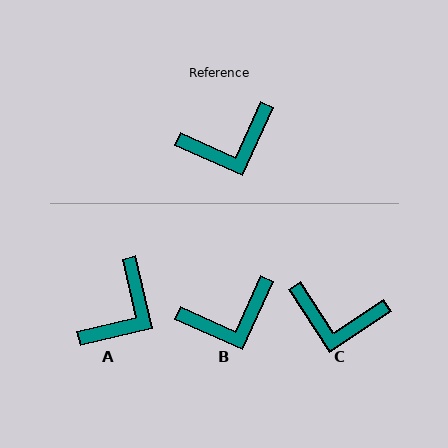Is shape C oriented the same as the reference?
No, it is off by about 33 degrees.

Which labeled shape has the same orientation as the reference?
B.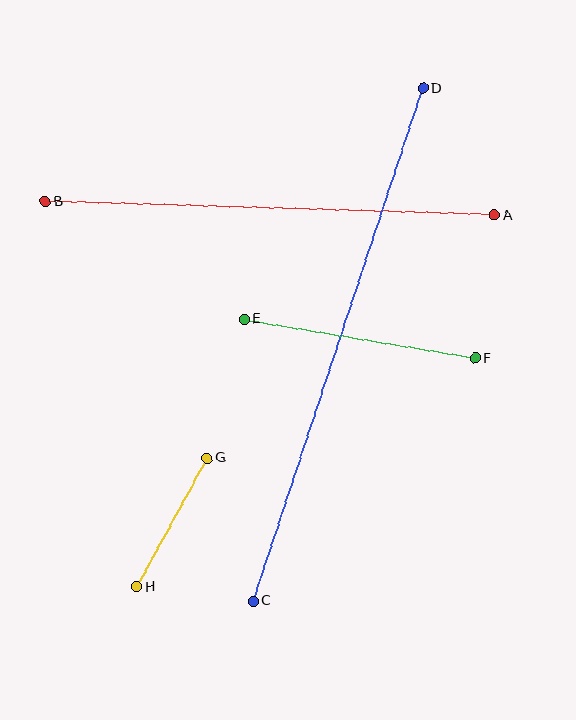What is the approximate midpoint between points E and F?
The midpoint is at approximately (360, 339) pixels.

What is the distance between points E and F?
The distance is approximately 234 pixels.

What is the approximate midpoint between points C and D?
The midpoint is at approximately (338, 345) pixels.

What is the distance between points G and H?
The distance is approximately 147 pixels.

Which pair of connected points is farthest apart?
Points C and D are farthest apart.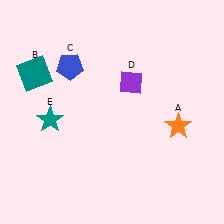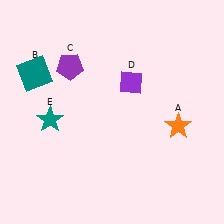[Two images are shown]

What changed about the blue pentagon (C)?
In Image 1, C is blue. In Image 2, it changed to purple.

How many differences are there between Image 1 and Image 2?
There is 1 difference between the two images.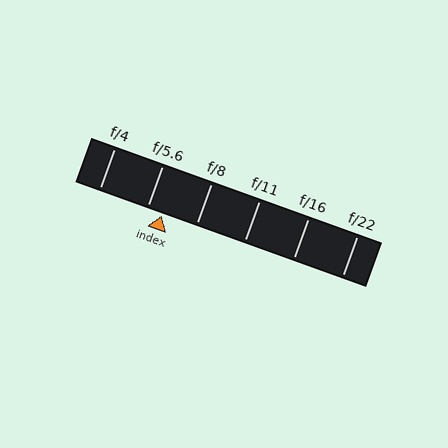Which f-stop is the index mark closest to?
The index mark is closest to f/5.6.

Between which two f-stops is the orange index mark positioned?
The index mark is between f/5.6 and f/8.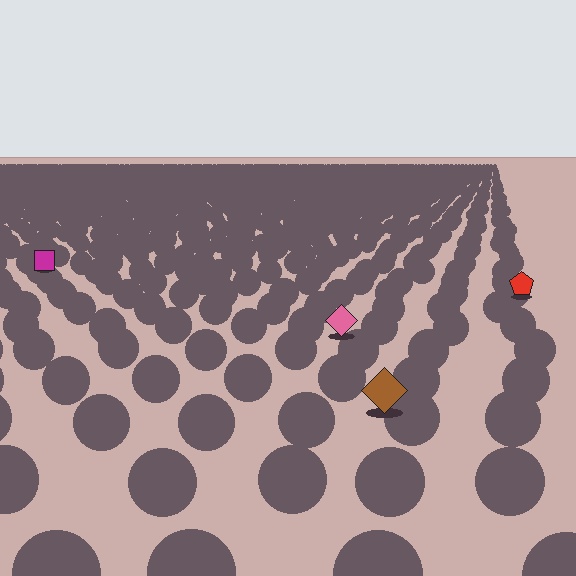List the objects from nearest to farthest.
From nearest to farthest: the brown diamond, the pink diamond, the red pentagon, the magenta square.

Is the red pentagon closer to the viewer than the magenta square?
Yes. The red pentagon is closer — you can tell from the texture gradient: the ground texture is coarser near it.